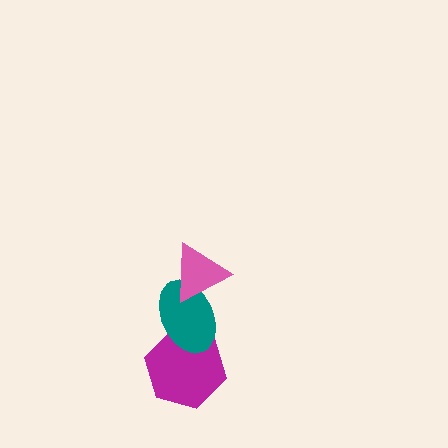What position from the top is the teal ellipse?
The teal ellipse is 2nd from the top.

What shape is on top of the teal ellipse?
The pink triangle is on top of the teal ellipse.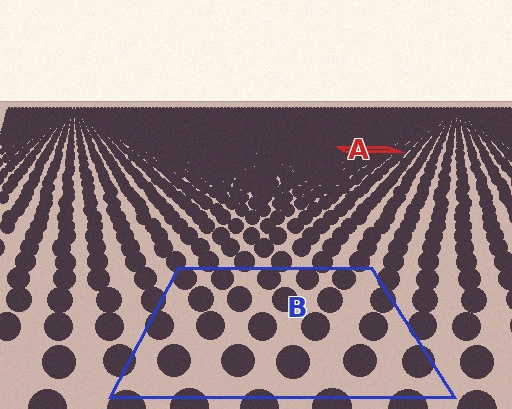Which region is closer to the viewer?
Region B is closer. The texture elements there are larger and more spread out.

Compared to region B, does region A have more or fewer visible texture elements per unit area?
Region A has more texture elements per unit area — they are packed more densely because it is farther away.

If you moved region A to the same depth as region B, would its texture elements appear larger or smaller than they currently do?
They would appear larger. At a closer depth, the same texture elements are projected at a bigger on-screen size.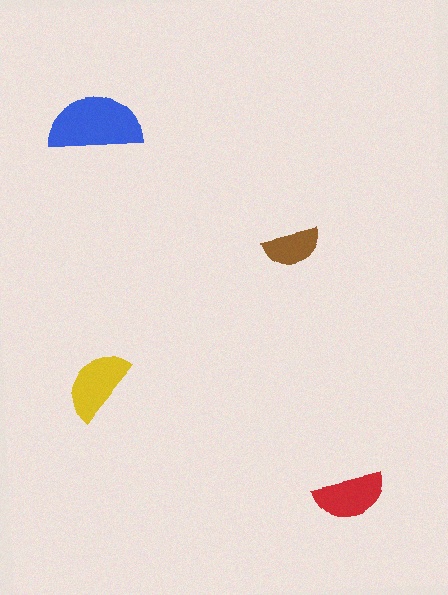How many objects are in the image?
There are 4 objects in the image.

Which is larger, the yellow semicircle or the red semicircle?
The yellow one.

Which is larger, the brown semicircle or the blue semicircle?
The blue one.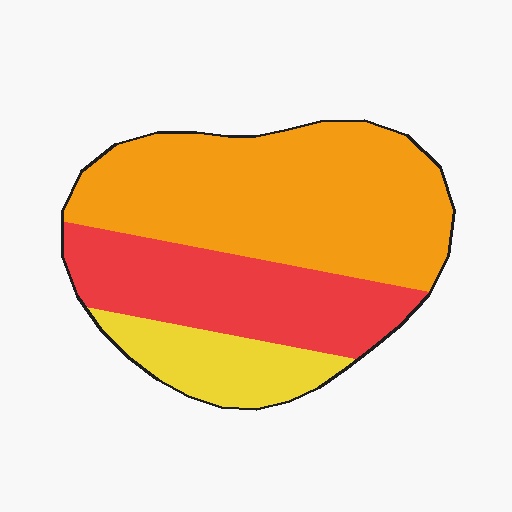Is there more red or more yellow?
Red.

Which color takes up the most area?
Orange, at roughly 55%.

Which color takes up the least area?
Yellow, at roughly 15%.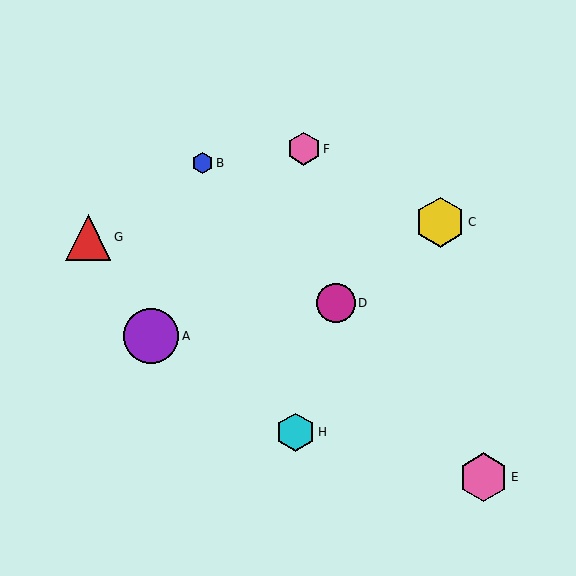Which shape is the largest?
The purple circle (labeled A) is the largest.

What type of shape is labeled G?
Shape G is a red triangle.